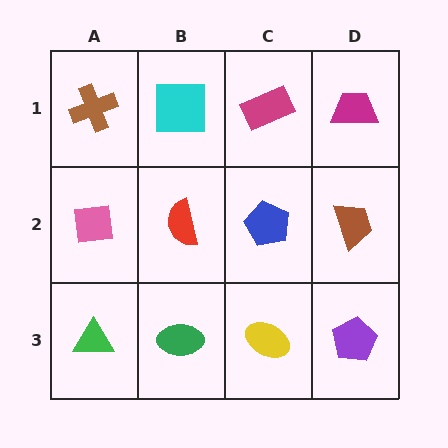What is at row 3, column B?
A green ellipse.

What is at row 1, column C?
A magenta rectangle.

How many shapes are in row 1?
4 shapes.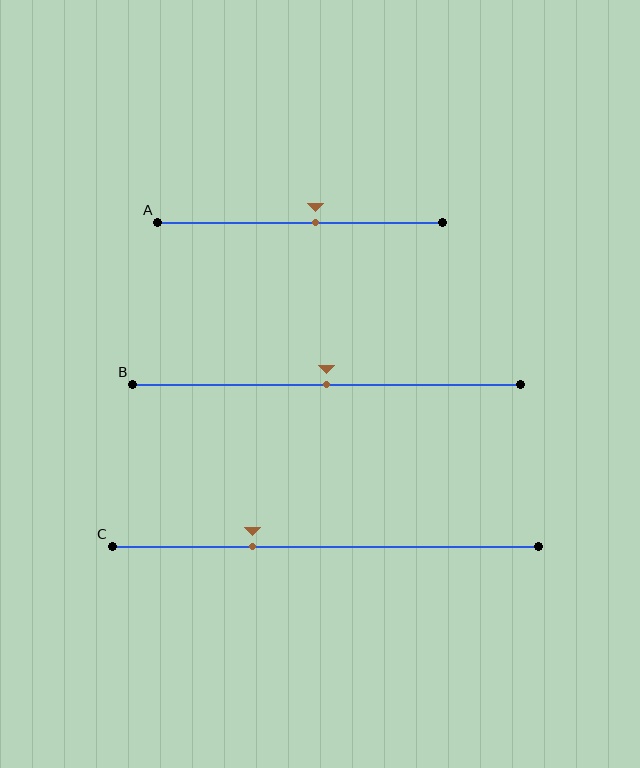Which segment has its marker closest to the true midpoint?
Segment B has its marker closest to the true midpoint.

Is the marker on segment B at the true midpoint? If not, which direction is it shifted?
Yes, the marker on segment B is at the true midpoint.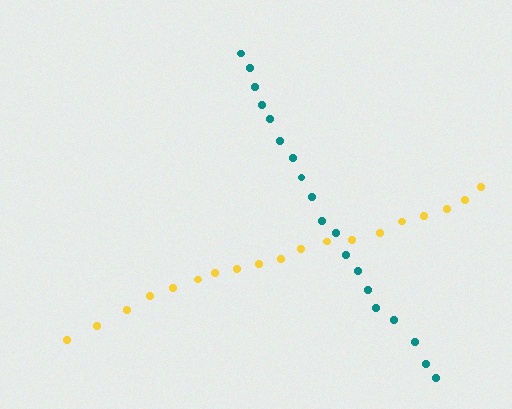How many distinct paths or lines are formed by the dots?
There are 2 distinct paths.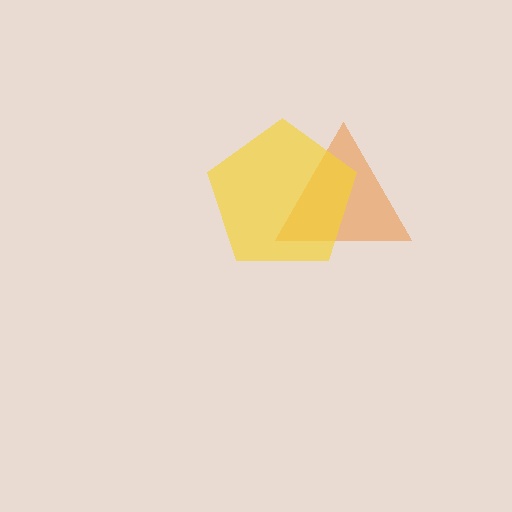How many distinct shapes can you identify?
There are 2 distinct shapes: an orange triangle, a yellow pentagon.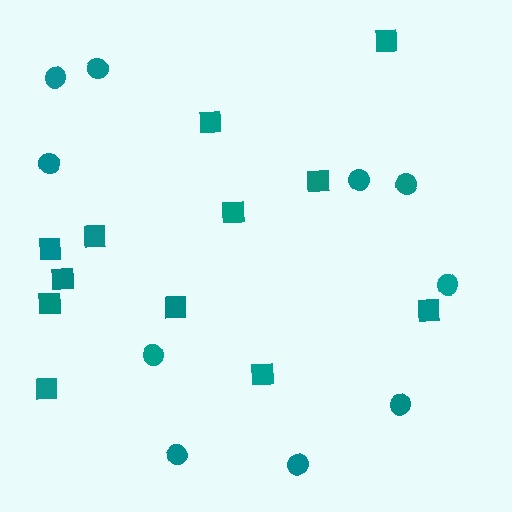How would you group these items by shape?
There are 2 groups: one group of circles (10) and one group of squares (12).